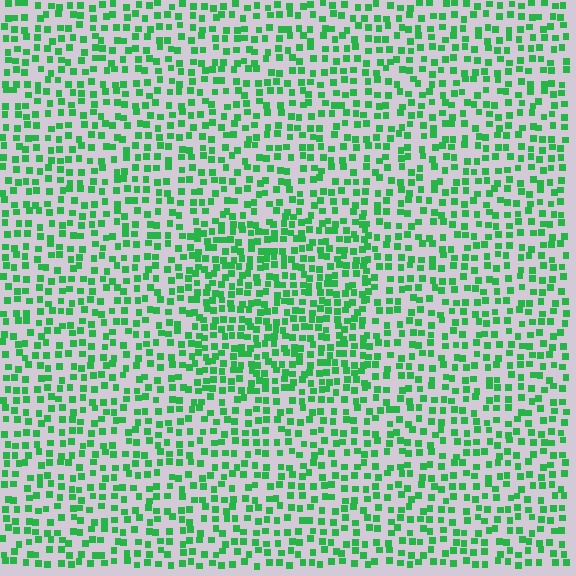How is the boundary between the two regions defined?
The boundary is defined by a change in element density (approximately 1.6x ratio). All elements are the same color, size, and shape.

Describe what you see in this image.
The image contains small green elements arranged at two different densities. A rectangle-shaped region is visible where the elements are more densely packed than the surrounding area.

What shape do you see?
I see a rectangle.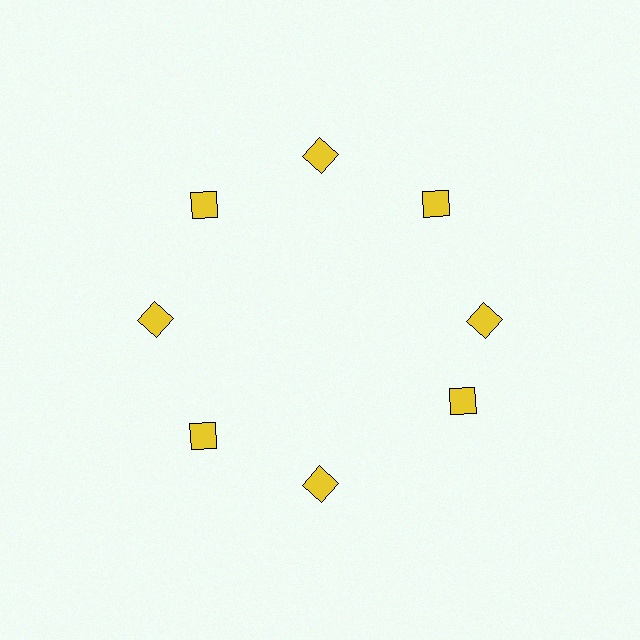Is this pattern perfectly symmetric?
No. The 8 yellow diamonds are arranged in a ring, but one element near the 4 o'clock position is rotated out of alignment along the ring, breaking the 8-fold rotational symmetry.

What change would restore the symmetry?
The symmetry would be restored by rotating it back into even spacing with its neighbors so that all 8 diamonds sit at equal angles and equal distance from the center.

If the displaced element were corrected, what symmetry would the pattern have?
It would have 8-fold rotational symmetry — the pattern would map onto itself every 45 degrees.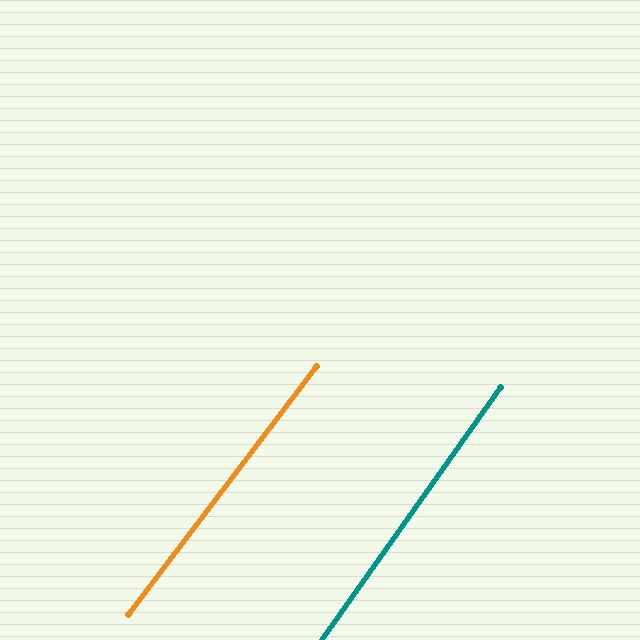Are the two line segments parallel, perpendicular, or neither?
Parallel — their directions differ by only 1.7°.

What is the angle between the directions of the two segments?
Approximately 2 degrees.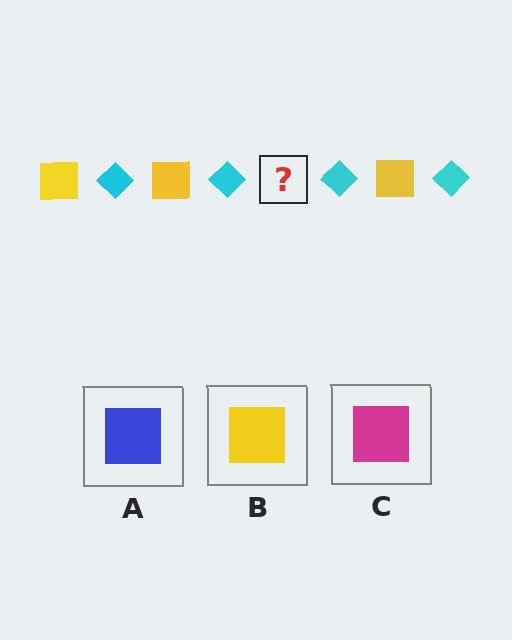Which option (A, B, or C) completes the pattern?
B.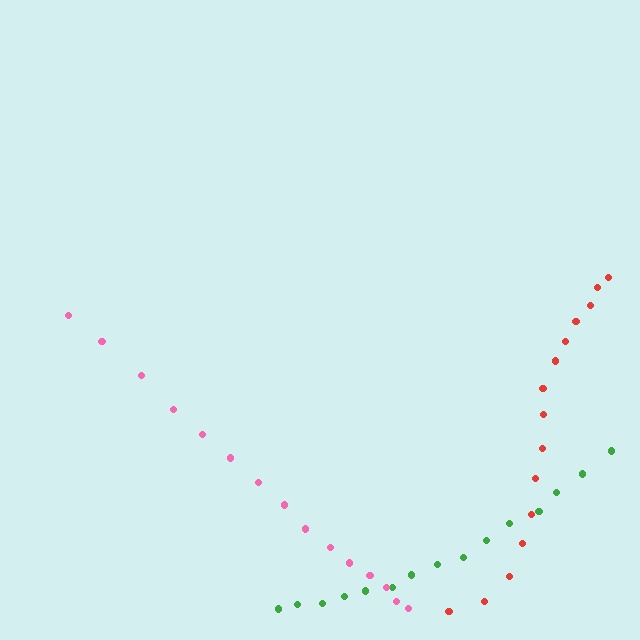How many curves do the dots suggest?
There are 3 distinct paths.